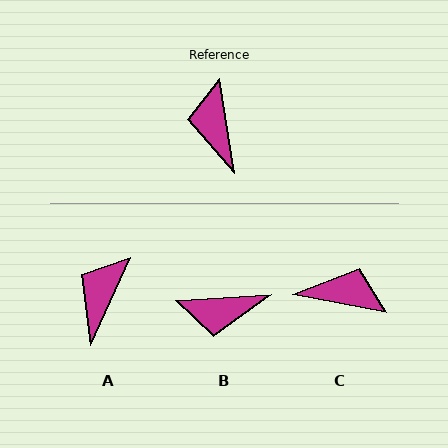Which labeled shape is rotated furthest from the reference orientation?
C, about 110 degrees away.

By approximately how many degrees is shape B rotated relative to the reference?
Approximately 84 degrees counter-clockwise.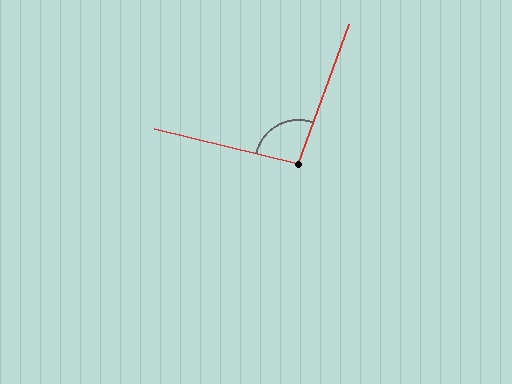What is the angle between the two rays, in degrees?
Approximately 96 degrees.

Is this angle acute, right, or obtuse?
It is obtuse.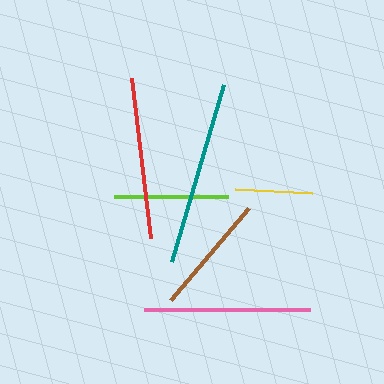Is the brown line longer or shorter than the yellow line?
The brown line is longer than the yellow line.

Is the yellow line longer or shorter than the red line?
The red line is longer than the yellow line.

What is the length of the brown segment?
The brown segment is approximately 121 pixels long.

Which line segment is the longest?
The teal line is the longest at approximately 184 pixels.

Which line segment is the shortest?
The yellow line is the shortest at approximately 77 pixels.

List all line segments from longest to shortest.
From longest to shortest: teal, pink, red, brown, lime, yellow.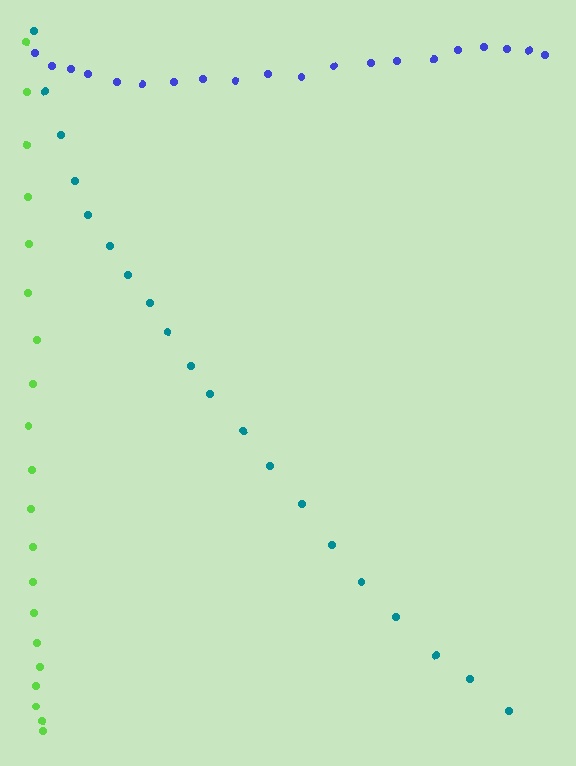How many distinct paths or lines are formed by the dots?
There are 3 distinct paths.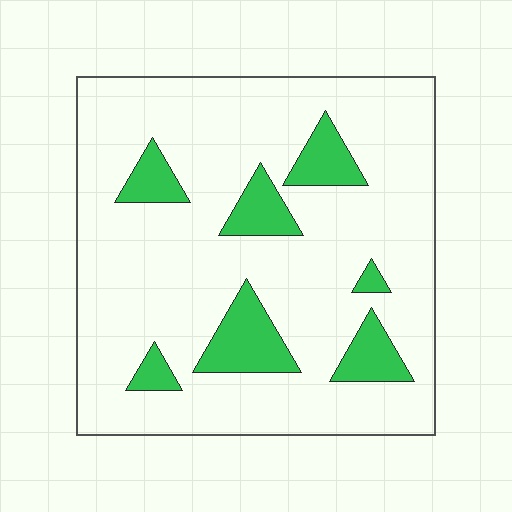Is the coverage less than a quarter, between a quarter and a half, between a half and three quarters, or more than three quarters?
Less than a quarter.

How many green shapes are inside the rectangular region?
7.